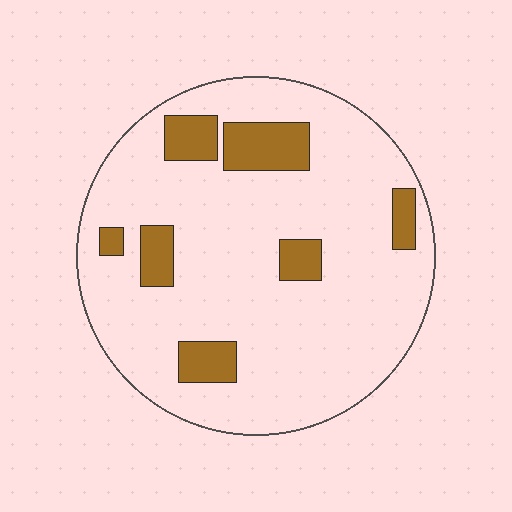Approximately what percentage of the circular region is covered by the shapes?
Approximately 15%.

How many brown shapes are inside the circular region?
7.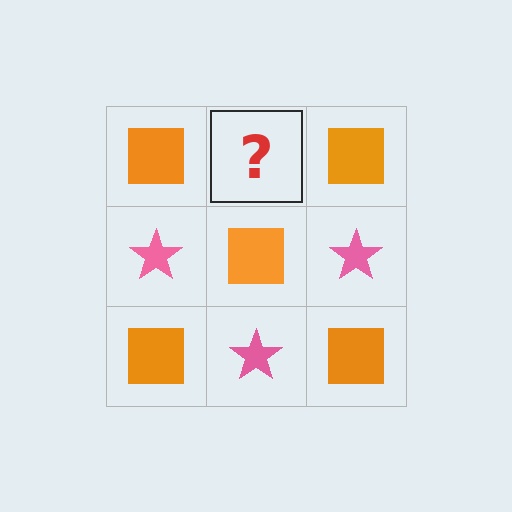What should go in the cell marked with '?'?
The missing cell should contain a pink star.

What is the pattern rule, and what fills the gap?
The rule is that it alternates orange square and pink star in a checkerboard pattern. The gap should be filled with a pink star.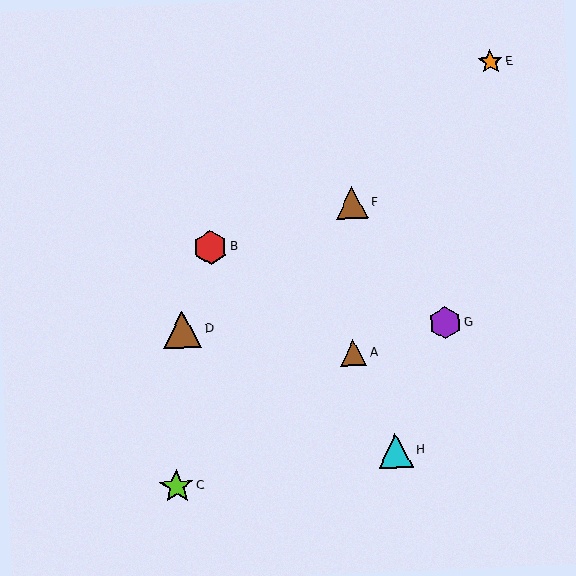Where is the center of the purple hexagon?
The center of the purple hexagon is at (445, 323).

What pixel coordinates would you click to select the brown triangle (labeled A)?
Click at (354, 353) to select the brown triangle A.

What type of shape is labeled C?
Shape C is a lime star.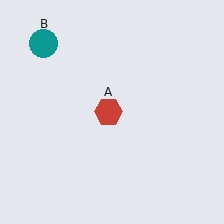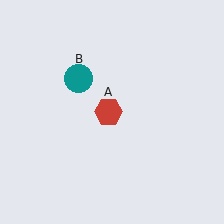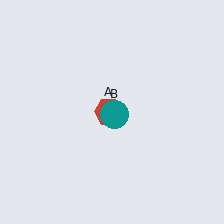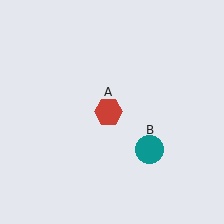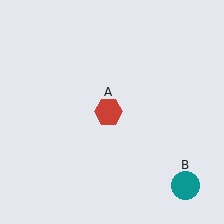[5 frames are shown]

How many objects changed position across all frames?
1 object changed position: teal circle (object B).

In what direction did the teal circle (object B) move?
The teal circle (object B) moved down and to the right.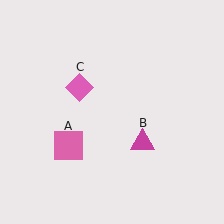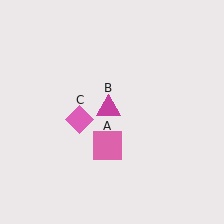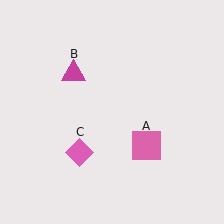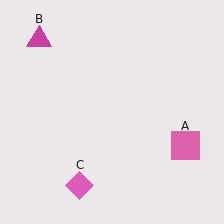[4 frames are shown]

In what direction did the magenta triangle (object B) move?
The magenta triangle (object B) moved up and to the left.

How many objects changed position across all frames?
3 objects changed position: pink square (object A), magenta triangle (object B), pink diamond (object C).